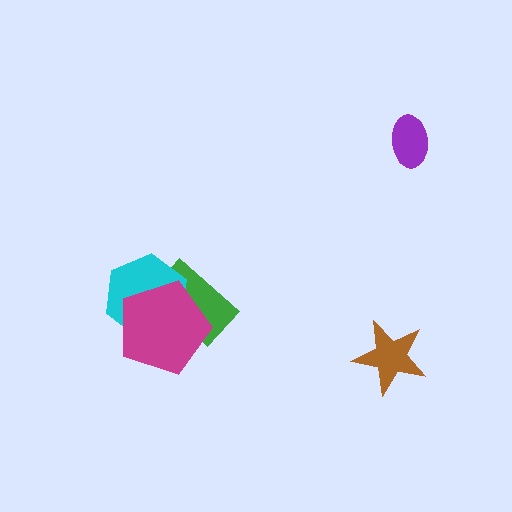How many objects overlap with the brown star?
0 objects overlap with the brown star.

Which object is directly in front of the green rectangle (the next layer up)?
The cyan hexagon is directly in front of the green rectangle.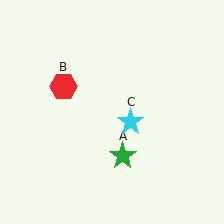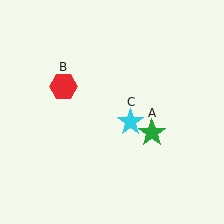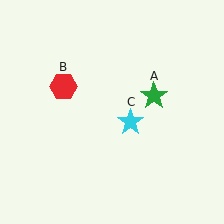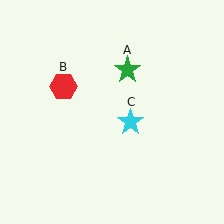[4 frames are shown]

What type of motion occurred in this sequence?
The green star (object A) rotated counterclockwise around the center of the scene.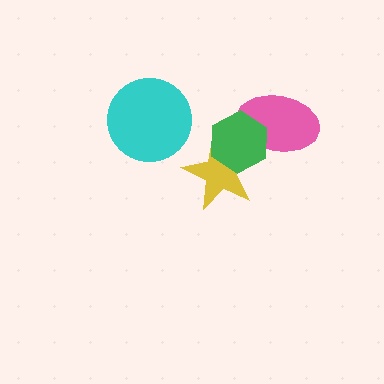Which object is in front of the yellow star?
The green hexagon is in front of the yellow star.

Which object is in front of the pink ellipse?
The green hexagon is in front of the pink ellipse.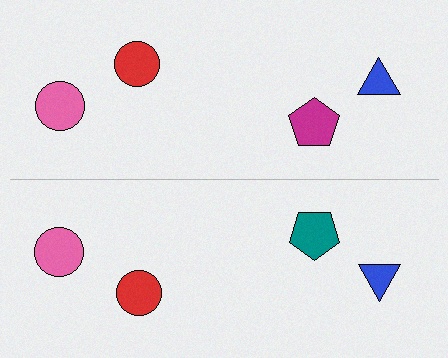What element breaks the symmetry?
The teal pentagon on the bottom side breaks the symmetry — its mirror counterpart is magenta.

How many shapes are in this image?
There are 8 shapes in this image.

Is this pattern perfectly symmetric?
No, the pattern is not perfectly symmetric. The teal pentagon on the bottom side breaks the symmetry — its mirror counterpart is magenta.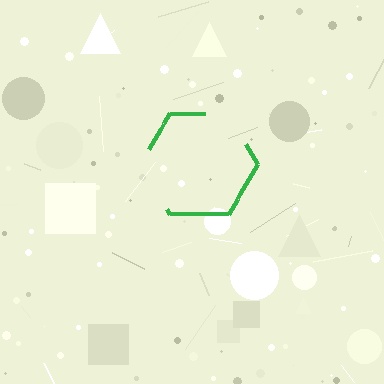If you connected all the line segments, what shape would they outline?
They would outline a hexagon.